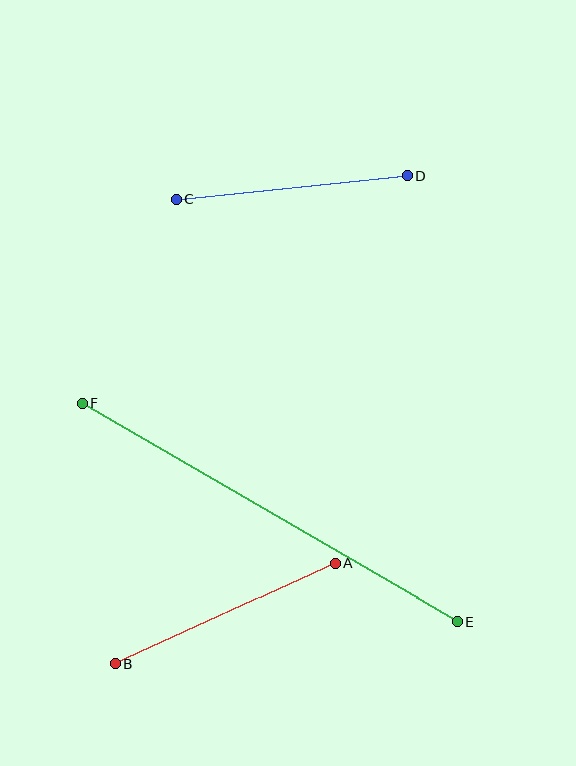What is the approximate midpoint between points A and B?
The midpoint is at approximately (225, 614) pixels.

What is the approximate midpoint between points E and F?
The midpoint is at approximately (270, 512) pixels.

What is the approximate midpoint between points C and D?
The midpoint is at approximately (292, 187) pixels.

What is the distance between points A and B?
The distance is approximately 241 pixels.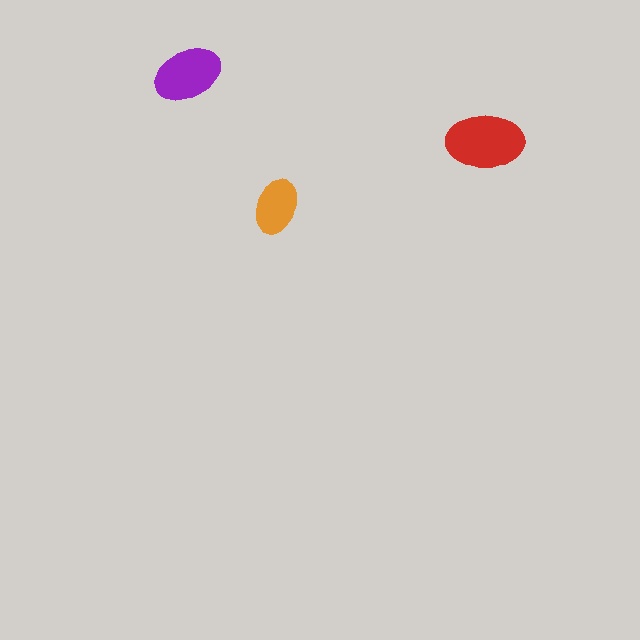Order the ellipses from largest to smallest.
the red one, the purple one, the orange one.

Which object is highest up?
The purple ellipse is topmost.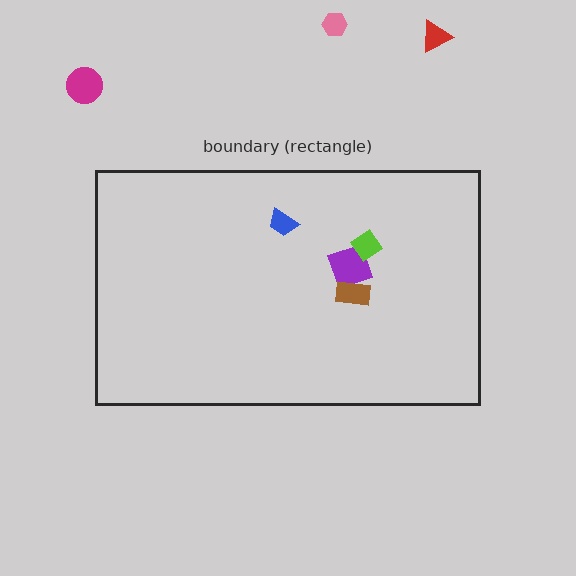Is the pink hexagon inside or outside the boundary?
Outside.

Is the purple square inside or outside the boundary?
Inside.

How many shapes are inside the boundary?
4 inside, 3 outside.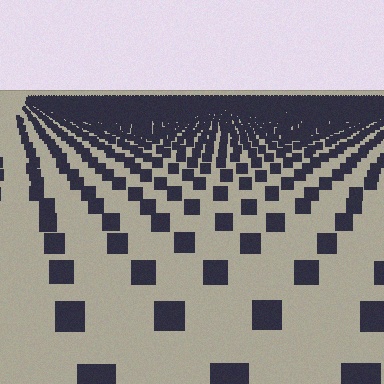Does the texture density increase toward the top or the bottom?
Density increases toward the top.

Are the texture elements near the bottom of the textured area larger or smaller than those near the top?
Larger. Near the bottom, elements are closer to the viewer and appear at a bigger on-screen size.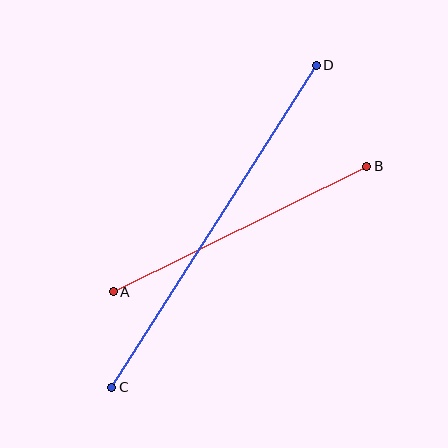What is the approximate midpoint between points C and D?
The midpoint is at approximately (214, 226) pixels.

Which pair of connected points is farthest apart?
Points C and D are farthest apart.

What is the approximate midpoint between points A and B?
The midpoint is at approximately (240, 229) pixels.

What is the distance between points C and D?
The distance is approximately 382 pixels.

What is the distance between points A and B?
The distance is approximately 283 pixels.